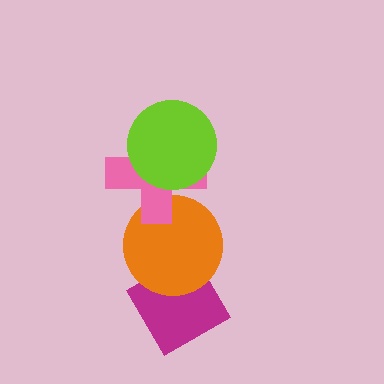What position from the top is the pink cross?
The pink cross is 2nd from the top.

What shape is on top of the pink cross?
The lime circle is on top of the pink cross.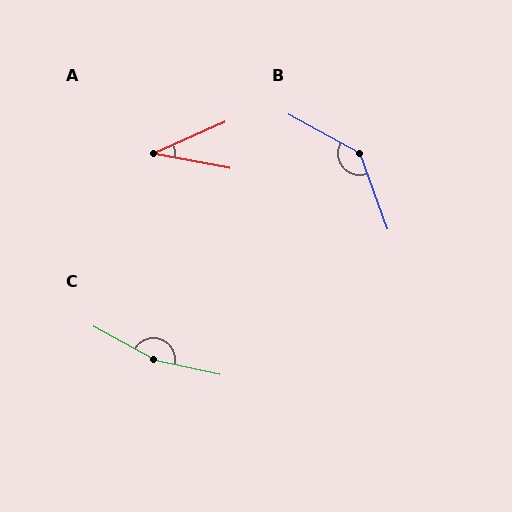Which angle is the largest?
C, at approximately 163 degrees.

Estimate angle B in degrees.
Approximately 139 degrees.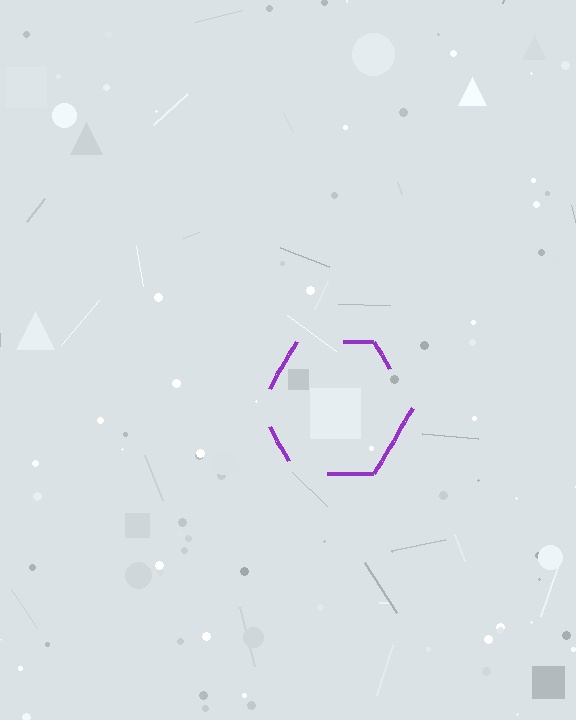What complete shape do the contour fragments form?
The contour fragments form a hexagon.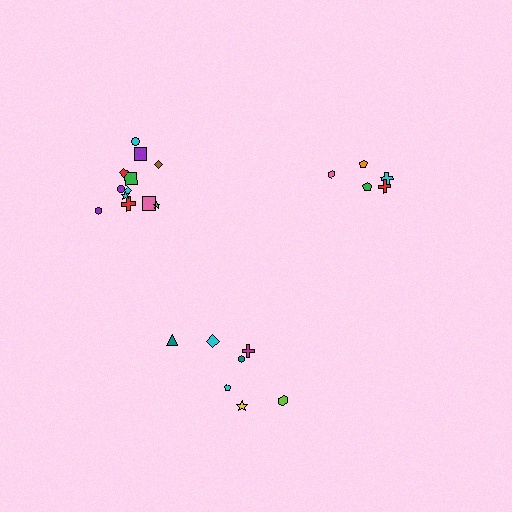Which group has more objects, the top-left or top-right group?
The top-left group.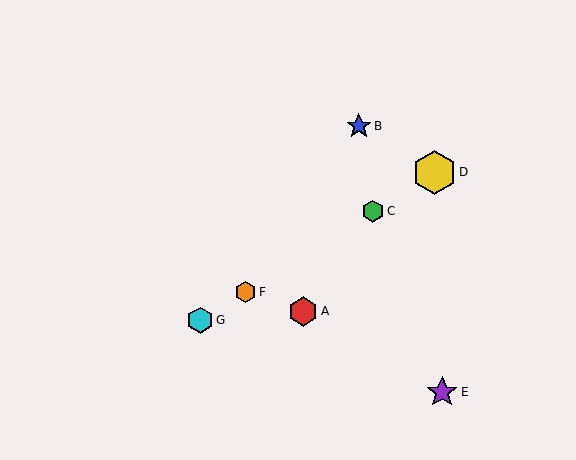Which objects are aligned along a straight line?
Objects C, D, F, G are aligned along a straight line.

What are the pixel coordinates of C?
Object C is at (373, 211).